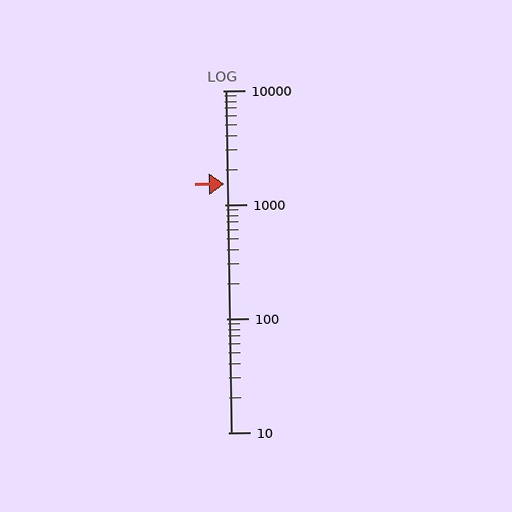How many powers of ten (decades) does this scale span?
The scale spans 3 decades, from 10 to 10000.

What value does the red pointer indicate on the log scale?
The pointer indicates approximately 1500.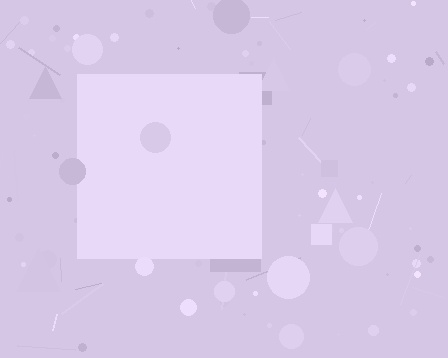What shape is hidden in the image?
A square is hidden in the image.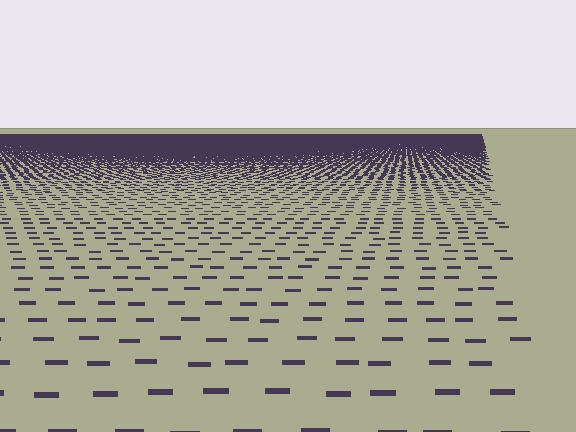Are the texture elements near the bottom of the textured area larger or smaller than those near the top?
Larger. Near the bottom, elements are closer to the viewer and appear at a bigger on-screen size.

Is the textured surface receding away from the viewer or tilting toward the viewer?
The surface is receding away from the viewer. Texture elements get smaller and denser toward the top.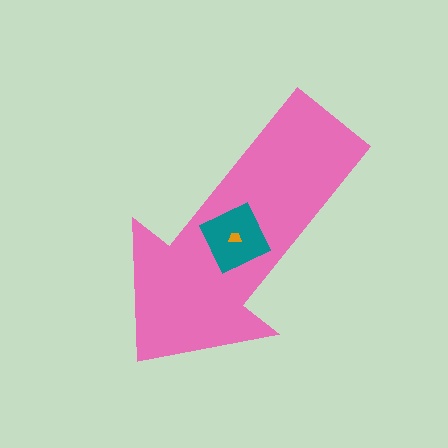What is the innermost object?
The orange trapezoid.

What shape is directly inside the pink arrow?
The teal square.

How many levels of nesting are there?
3.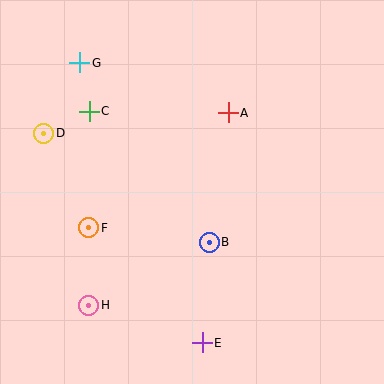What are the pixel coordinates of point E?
Point E is at (202, 343).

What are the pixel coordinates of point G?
Point G is at (80, 63).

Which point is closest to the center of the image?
Point B at (209, 242) is closest to the center.